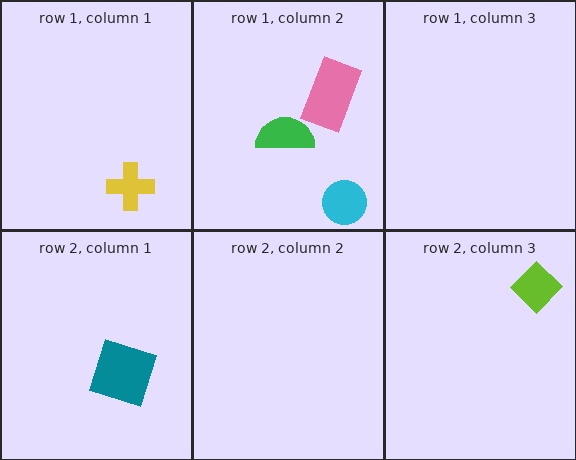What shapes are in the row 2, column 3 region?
The lime diamond.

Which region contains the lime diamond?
The row 2, column 3 region.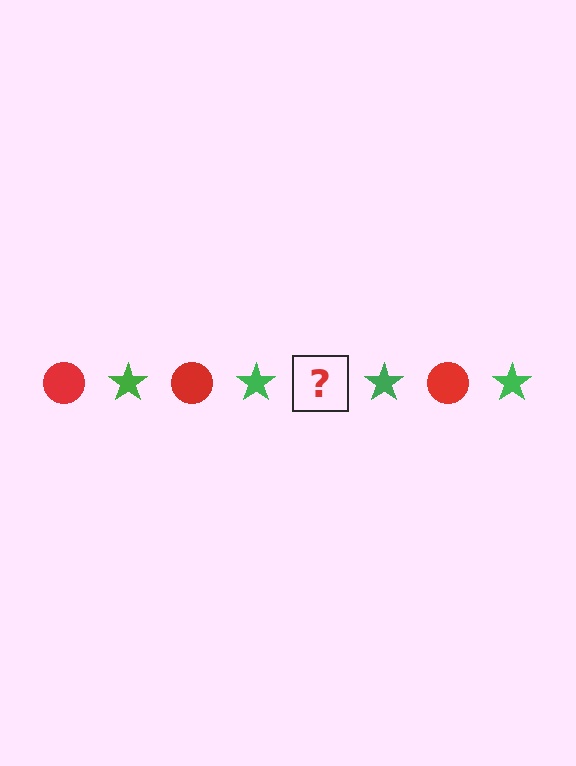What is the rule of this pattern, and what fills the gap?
The rule is that the pattern alternates between red circle and green star. The gap should be filled with a red circle.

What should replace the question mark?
The question mark should be replaced with a red circle.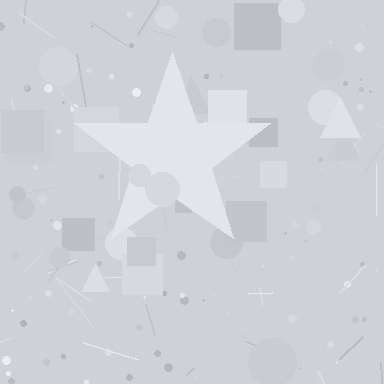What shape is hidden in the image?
A star is hidden in the image.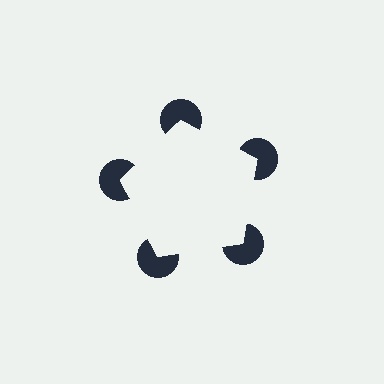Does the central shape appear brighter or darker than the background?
It typically appears slightly brighter than the background, even though no actual brightness change is drawn.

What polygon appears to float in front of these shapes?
An illusory pentagon — its edges are inferred from the aligned wedge cuts in the pac-man discs, not physically drawn.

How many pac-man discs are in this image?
There are 5 — one at each vertex of the illusory pentagon.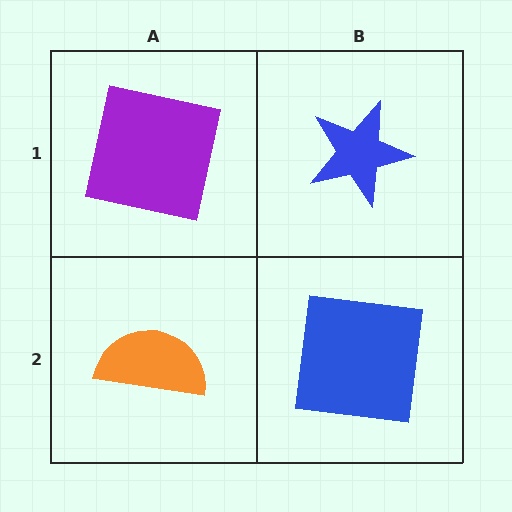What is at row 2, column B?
A blue square.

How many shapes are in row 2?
2 shapes.